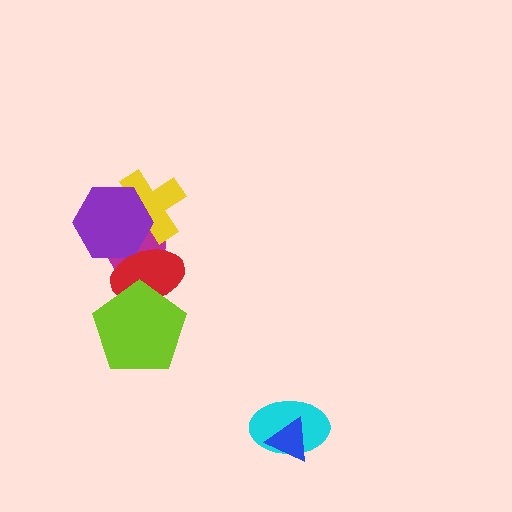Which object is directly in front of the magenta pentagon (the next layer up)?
The yellow cross is directly in front of the magenta pentagon.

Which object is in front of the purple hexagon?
The red ellipse is in front of the purple hexagon.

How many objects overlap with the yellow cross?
2 objects overlap with the yellow cross.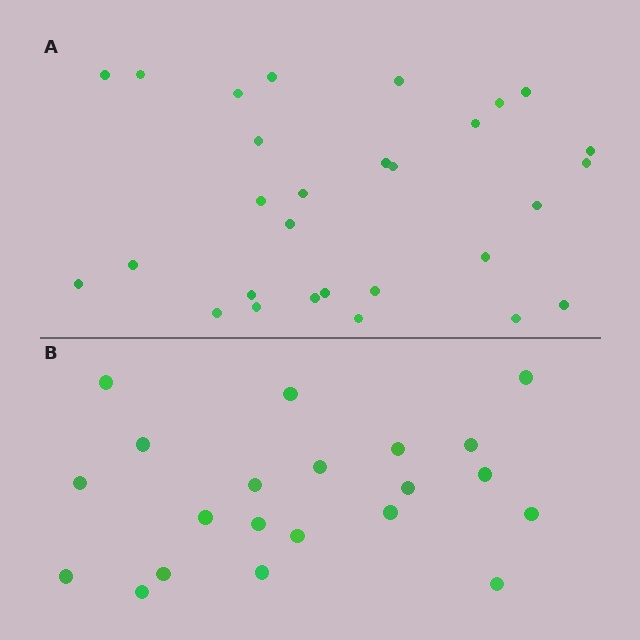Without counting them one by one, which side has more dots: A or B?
Region A (the top region) has more dots.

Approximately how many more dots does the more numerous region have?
Region A has roughly 8 or so more dots than region B.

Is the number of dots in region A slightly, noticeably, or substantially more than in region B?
Region A has noticeably more, but not dramatically so. The ratio is roughly 1.4 to 1.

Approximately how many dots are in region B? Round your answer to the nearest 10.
About 20 dots. (The exact count is 21, which rounds to 20.)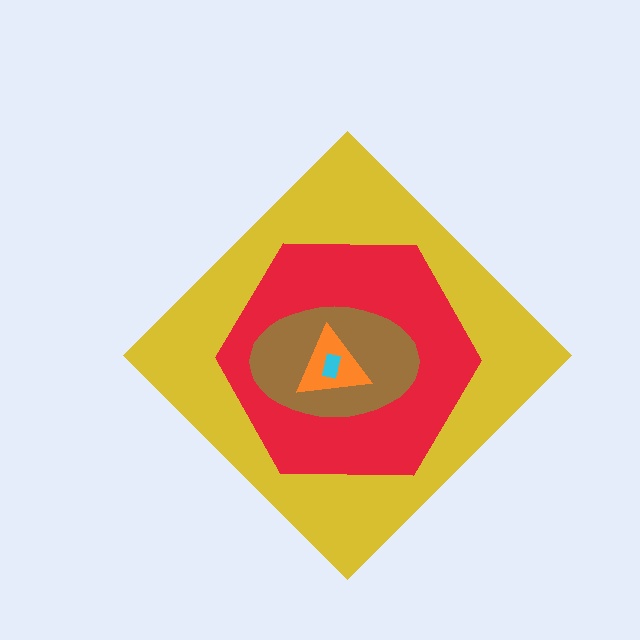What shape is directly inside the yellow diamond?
The red hexagon.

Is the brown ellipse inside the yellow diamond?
Yes.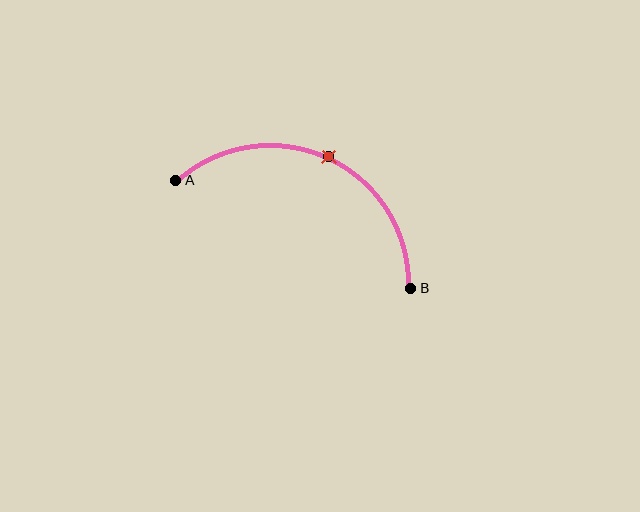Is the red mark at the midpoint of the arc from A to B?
Yes. The red mark lies on the arc at equal arc-length from both A and B — it is the arc midpoint.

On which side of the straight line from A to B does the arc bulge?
The arc bulges above the straight line connecting A and B.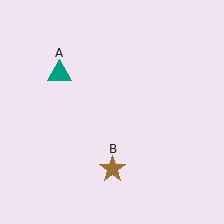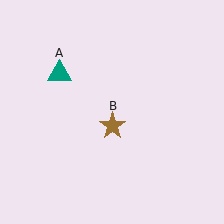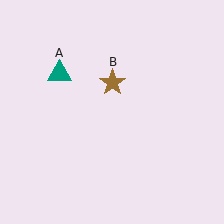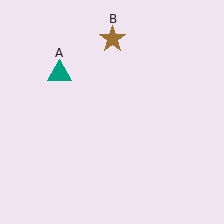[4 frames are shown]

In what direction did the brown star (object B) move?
The brown star (object B) moved up.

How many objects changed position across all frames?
1 object changed position: brown star (object B).